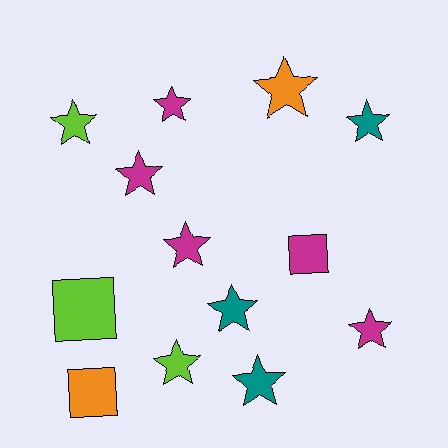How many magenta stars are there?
There are 4 magenta stars.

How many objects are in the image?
There are 13 objects.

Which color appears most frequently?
Magenta, with 5 objects.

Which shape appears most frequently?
Star, with 10 objects.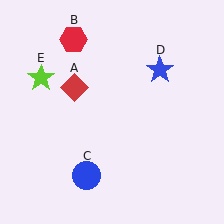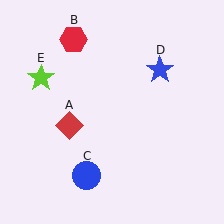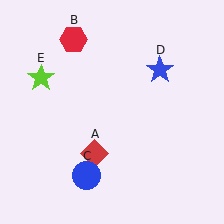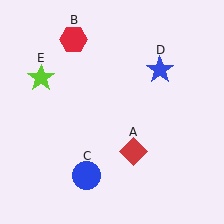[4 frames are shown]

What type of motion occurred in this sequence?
The red diamond (object A) rotated counterclockwise around the center of the scene.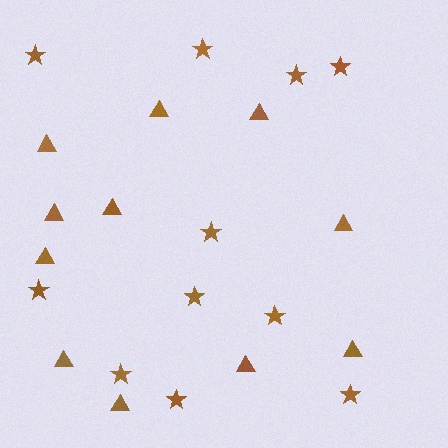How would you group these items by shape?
There are 2 groups: one group of triangles (11) and one group of stars (11).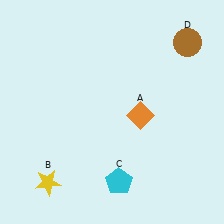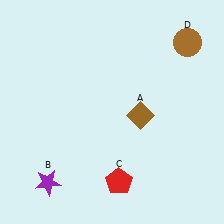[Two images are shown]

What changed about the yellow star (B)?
In Image 1, B is yellow. In Image 2, it changed to purple.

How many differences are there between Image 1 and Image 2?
There are 3 differences between the two images.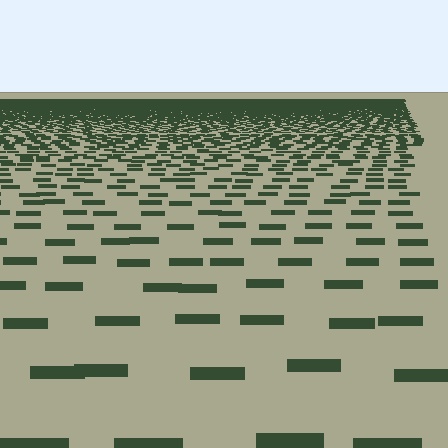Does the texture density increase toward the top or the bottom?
Density increases toward the top.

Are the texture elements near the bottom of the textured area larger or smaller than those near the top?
Larger. Near the bottom, elements are closer to the viewer and appear at a bigger on-screen size.